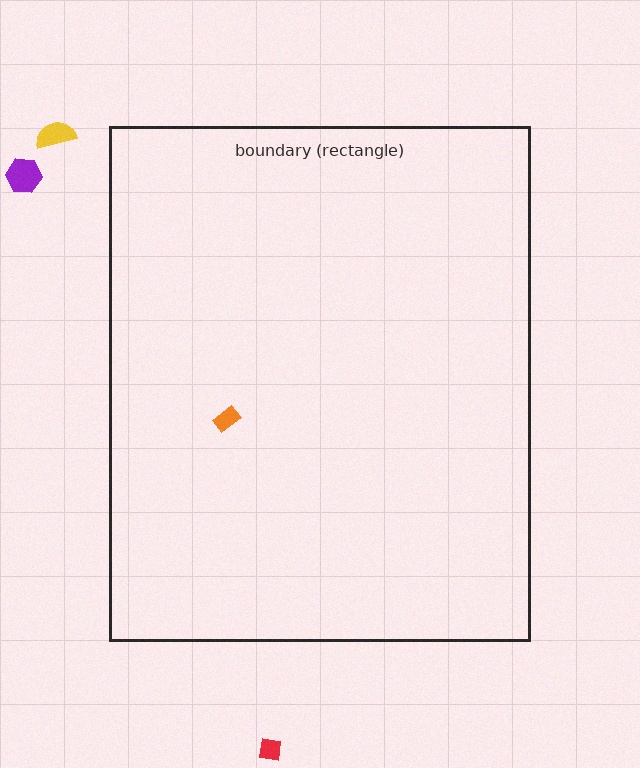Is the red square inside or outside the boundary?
Outside.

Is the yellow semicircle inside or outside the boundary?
Outside.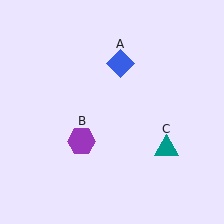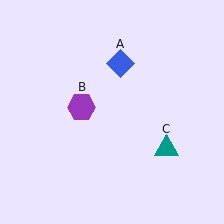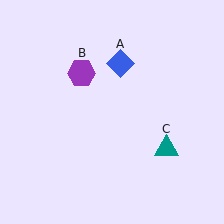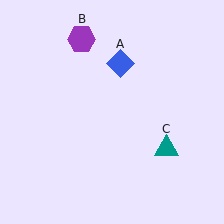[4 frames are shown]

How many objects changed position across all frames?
1 object changed position: purple hexagon (object B).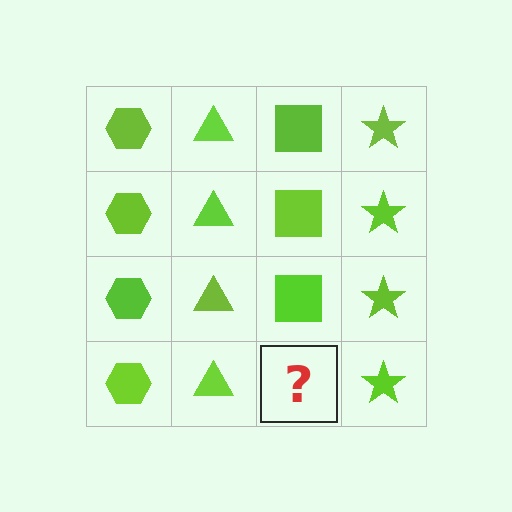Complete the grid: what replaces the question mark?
The question mark should be replaced with a lime square.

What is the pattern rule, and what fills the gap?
The rule is that each column has a consistent shape. The gap should be filled with a lime square.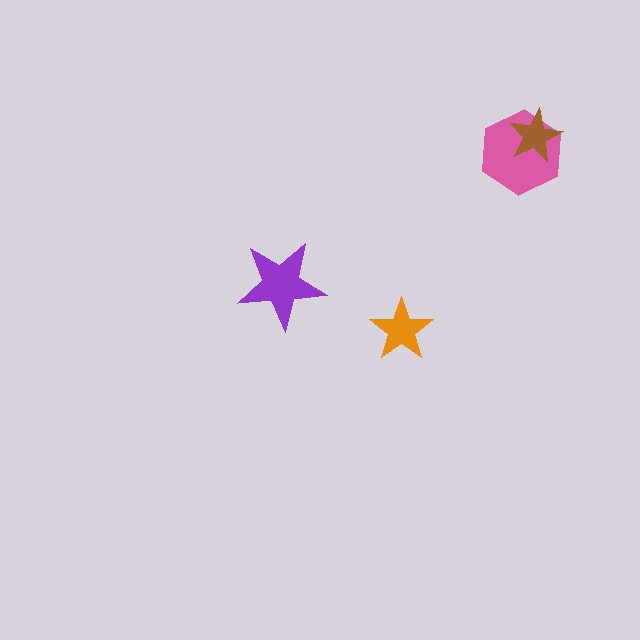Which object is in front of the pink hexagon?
The brown star is in front of the pink hexagon.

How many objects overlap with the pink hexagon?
1 object overlaps with the pink hexagon.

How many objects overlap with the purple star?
0 objects overlap with the purple star.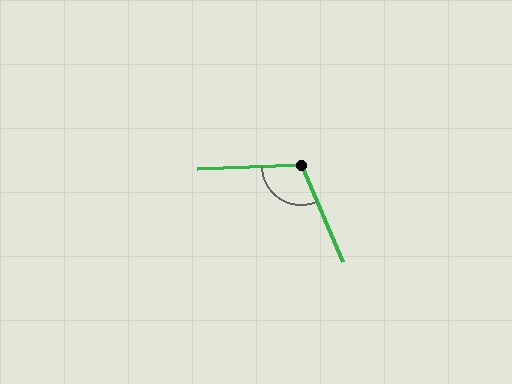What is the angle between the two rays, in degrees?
Approximately 111 degrees.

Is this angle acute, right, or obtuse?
It is obtuse.